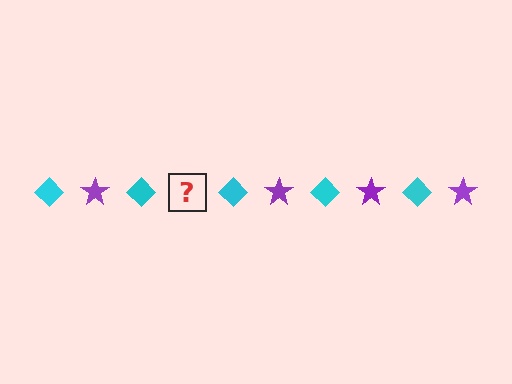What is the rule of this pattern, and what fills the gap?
The rule is that the pattern alternates between cyan diamond and purple star. The gap should be filled with a purple star.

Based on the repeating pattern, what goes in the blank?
The blank should be a purple star.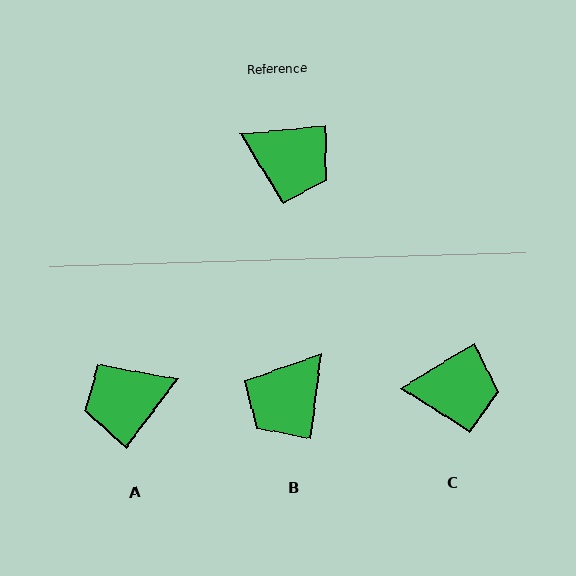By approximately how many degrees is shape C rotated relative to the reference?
Approximately 26 degrees counter-clockwise.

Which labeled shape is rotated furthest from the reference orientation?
A, about 132 degrees away.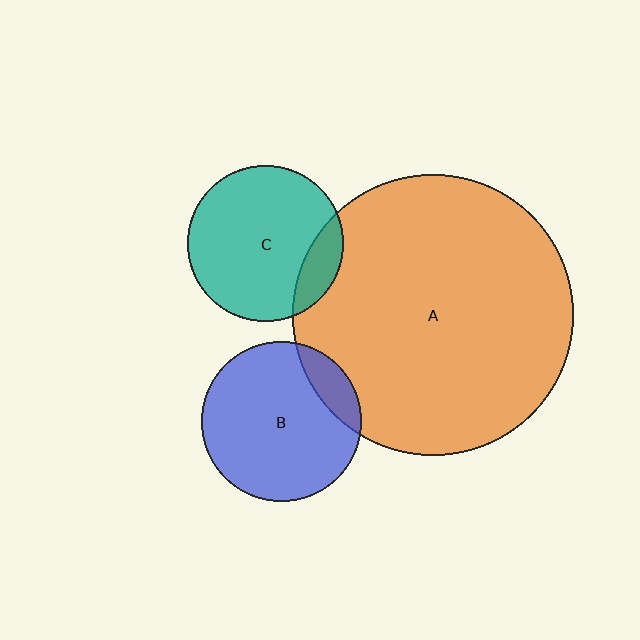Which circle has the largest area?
Circle A (orange).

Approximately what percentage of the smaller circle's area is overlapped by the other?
Approximately 15%.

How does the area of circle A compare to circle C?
Approximately 3.2 times.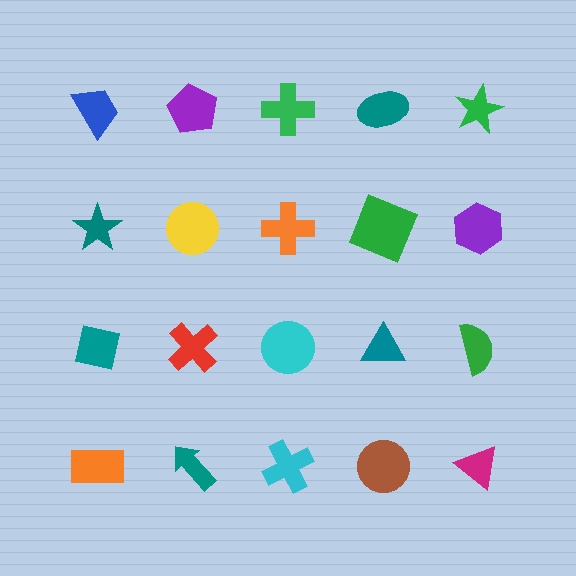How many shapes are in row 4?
5 shapes.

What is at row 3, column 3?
A cyan circle.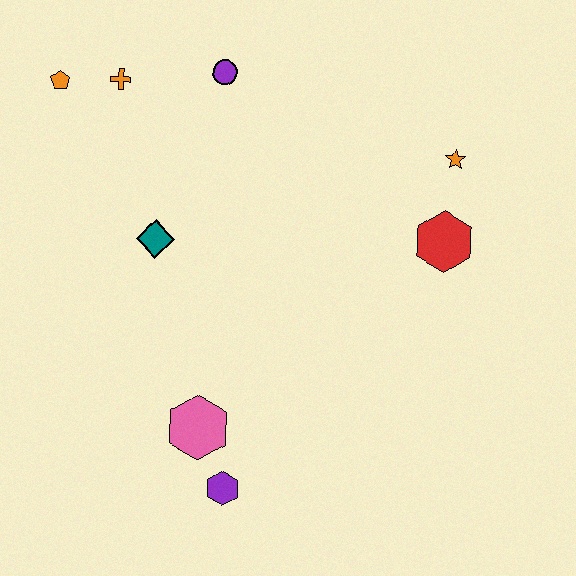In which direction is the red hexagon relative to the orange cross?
The red hexagon is to the right of the orange cross.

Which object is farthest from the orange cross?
The purple hexagon is farthest from the orange cross.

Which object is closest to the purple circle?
The orange cross is closest to the purple circle.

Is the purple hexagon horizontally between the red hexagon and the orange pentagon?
Yes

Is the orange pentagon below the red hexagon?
No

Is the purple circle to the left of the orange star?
Yes